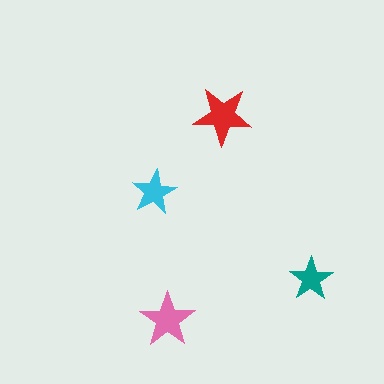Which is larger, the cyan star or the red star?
The red one.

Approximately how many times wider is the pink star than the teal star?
About 1.5 times wider.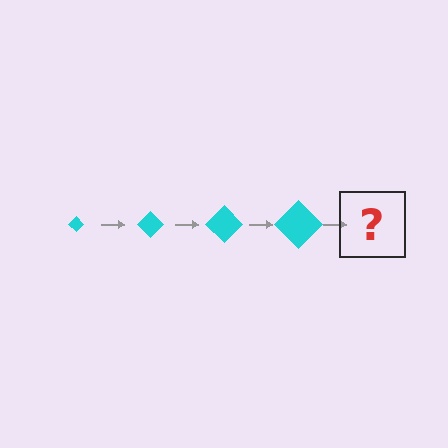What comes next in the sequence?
The next element should be a cyan diamond, larger than the previous one.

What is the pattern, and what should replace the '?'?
The pattern is that the diamond gets progressively larger each step. The '?' should be a cyan diamond, larger than the previous one.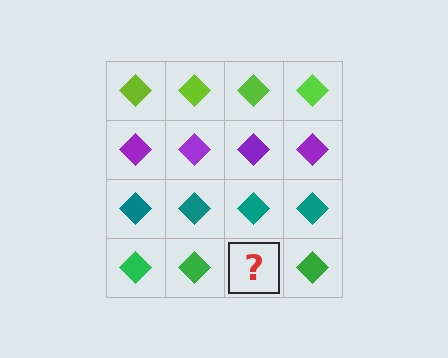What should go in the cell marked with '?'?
The missing cell should contain a green diamond.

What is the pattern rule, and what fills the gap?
The rule is that each row has a consistent color. The gap should be filled with a green diamond.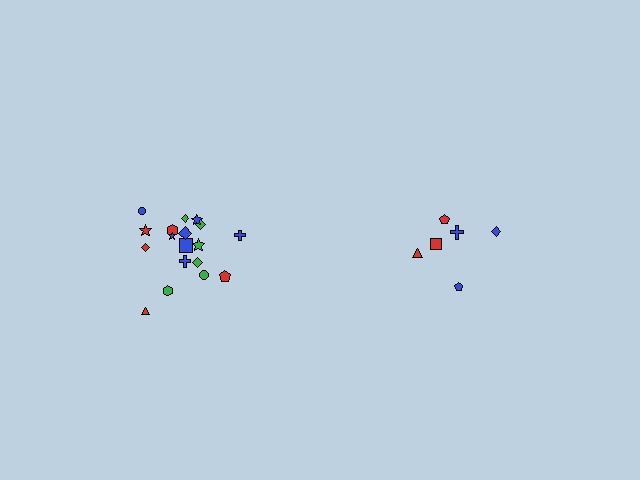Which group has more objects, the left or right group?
The left group.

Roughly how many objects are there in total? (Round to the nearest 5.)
Roughly 25 objects in total.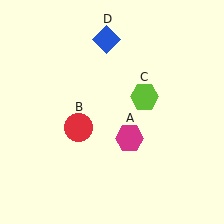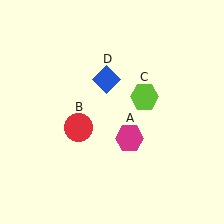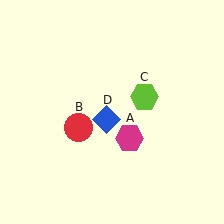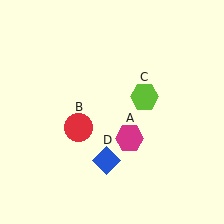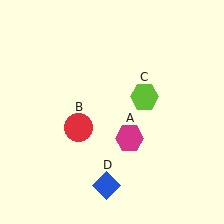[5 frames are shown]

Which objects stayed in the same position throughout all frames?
Magenta hexagon (object A) and red circle (object B) and lime hexagon (object C) remained stationary.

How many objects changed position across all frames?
1 object changed position: blue diamond (object D).